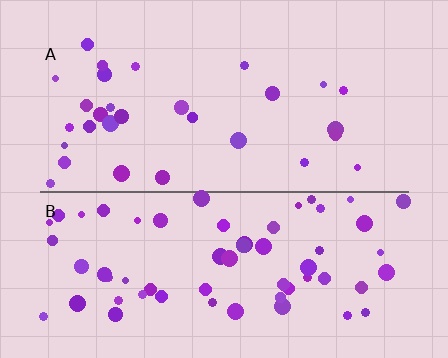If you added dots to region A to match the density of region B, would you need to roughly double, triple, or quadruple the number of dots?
Approximately double.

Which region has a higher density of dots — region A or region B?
B (the bottom).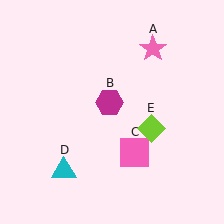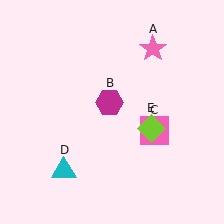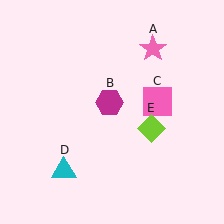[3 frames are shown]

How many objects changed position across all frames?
1 object changed position: pink square (object C).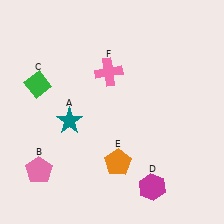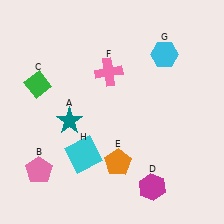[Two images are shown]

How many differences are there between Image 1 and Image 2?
There are 2 differences between the two images.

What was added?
A cyan hexagon (G), a cyan square (H) were added in Image 2.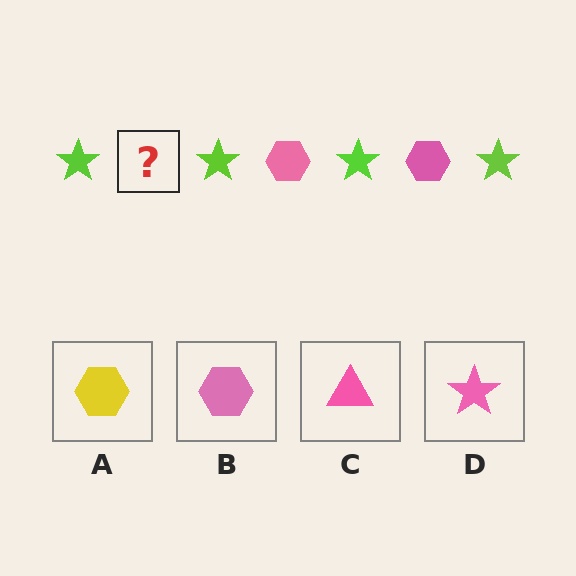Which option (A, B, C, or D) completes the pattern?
B.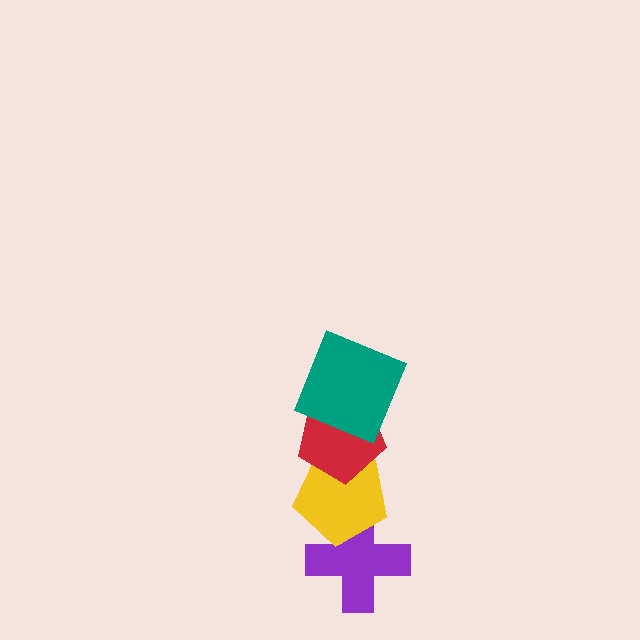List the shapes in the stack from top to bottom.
From top to bottom: the teal square, the red pentagon, the yellow pentagon, the purple cross.